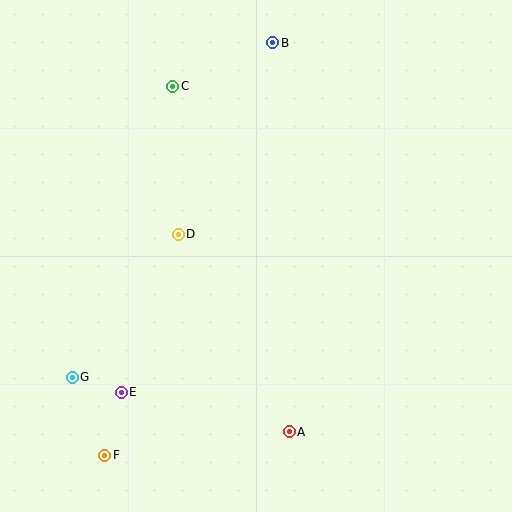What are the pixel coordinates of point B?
Point B is at (273, 43).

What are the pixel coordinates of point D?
Point D is at (178, 234).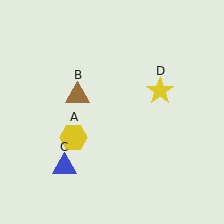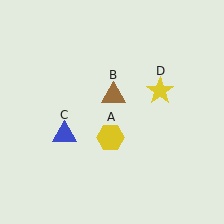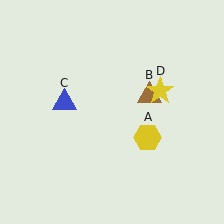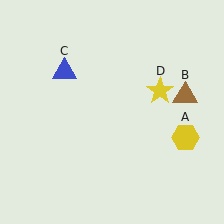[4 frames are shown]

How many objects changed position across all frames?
3 objects changed position: yellow hexagon (object A), brown triangle (object B), blue triangle (object C).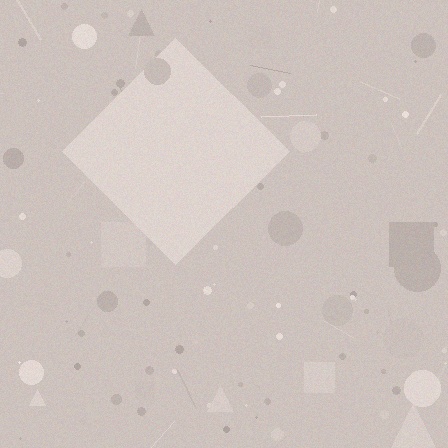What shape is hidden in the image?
A diamond is hidden in the image.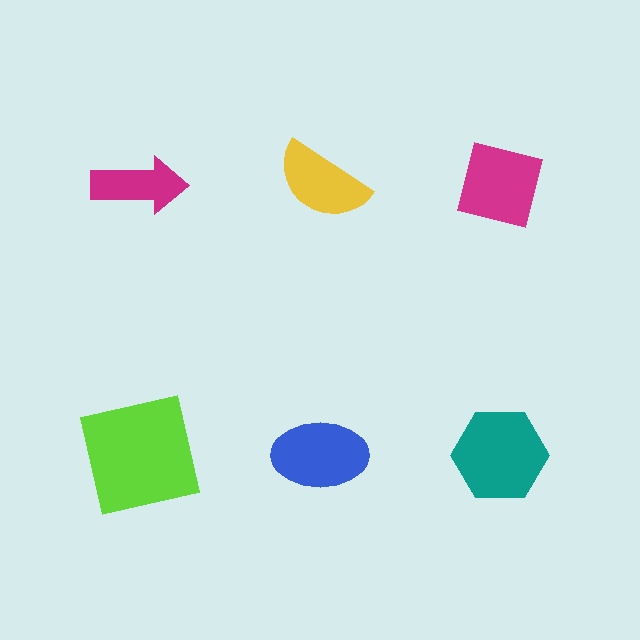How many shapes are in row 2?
3 shapes.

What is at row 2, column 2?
A blue ellipse.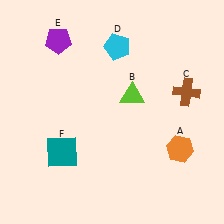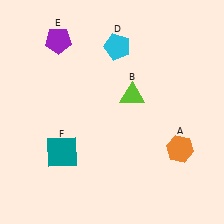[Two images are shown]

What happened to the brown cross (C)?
The brown cross (C) was removed in Image 2. It was in the top-right area of Image 1.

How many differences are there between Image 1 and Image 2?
There is 1 difference between the two images.